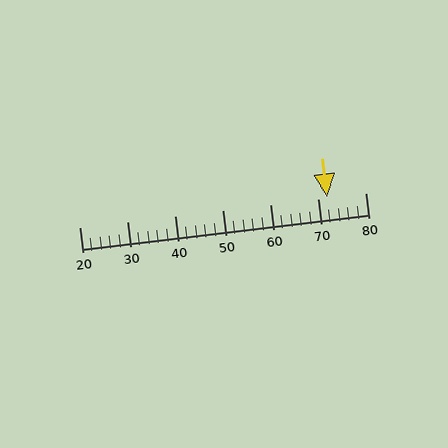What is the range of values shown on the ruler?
The ruler shows values from 20 to 80.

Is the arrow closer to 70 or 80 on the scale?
The arrow is closer to 70.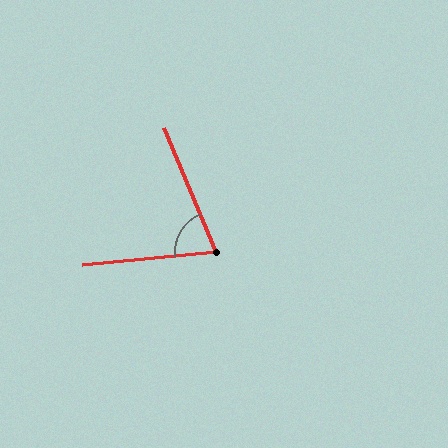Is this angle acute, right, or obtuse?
It is acute.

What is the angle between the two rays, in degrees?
Approximately 73 degrees.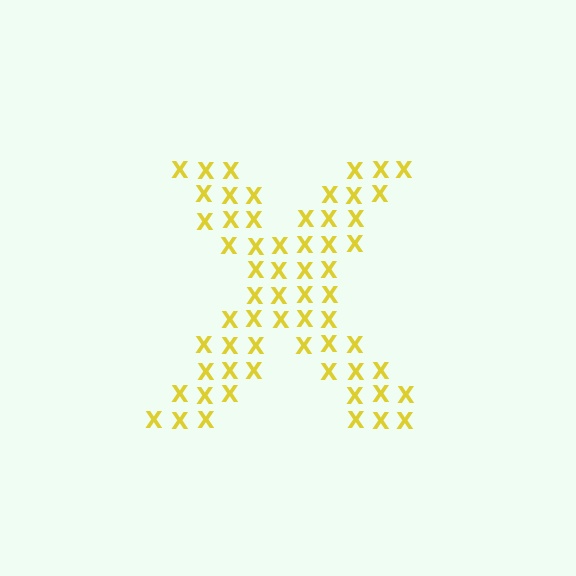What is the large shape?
The large shape is the letter X.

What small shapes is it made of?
It is made of small letter X's.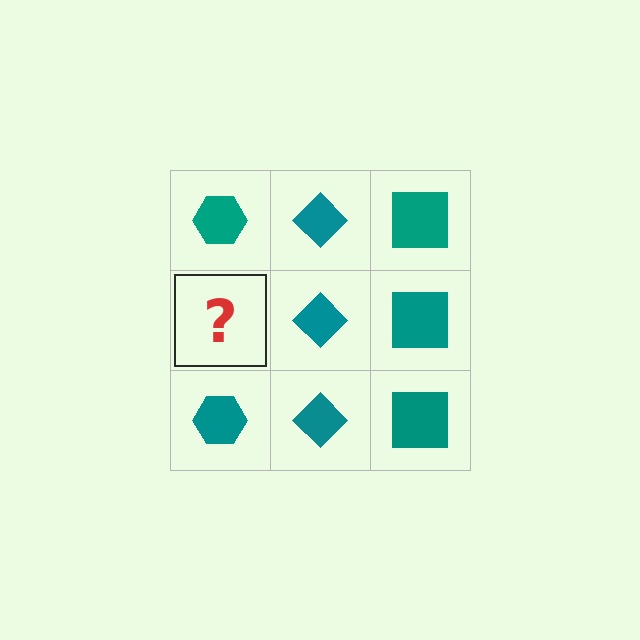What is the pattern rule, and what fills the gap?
The rule is that each column has a consistent shape. The gap should be filled with a teal hexagon.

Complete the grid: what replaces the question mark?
The question mark should be replaced with a teal hexagon.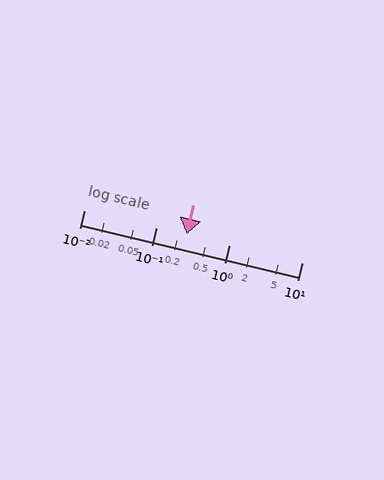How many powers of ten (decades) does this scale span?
The scale spans 3 decades, from 0.01 to 10.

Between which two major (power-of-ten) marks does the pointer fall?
The pointer is between 0.1 and 1.